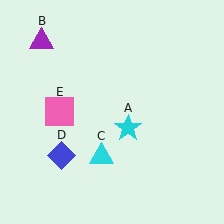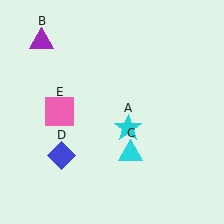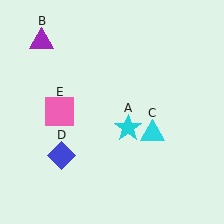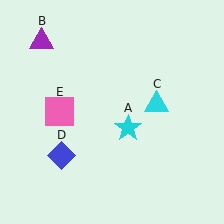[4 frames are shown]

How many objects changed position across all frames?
1 object changed position: cyan triangle (object C).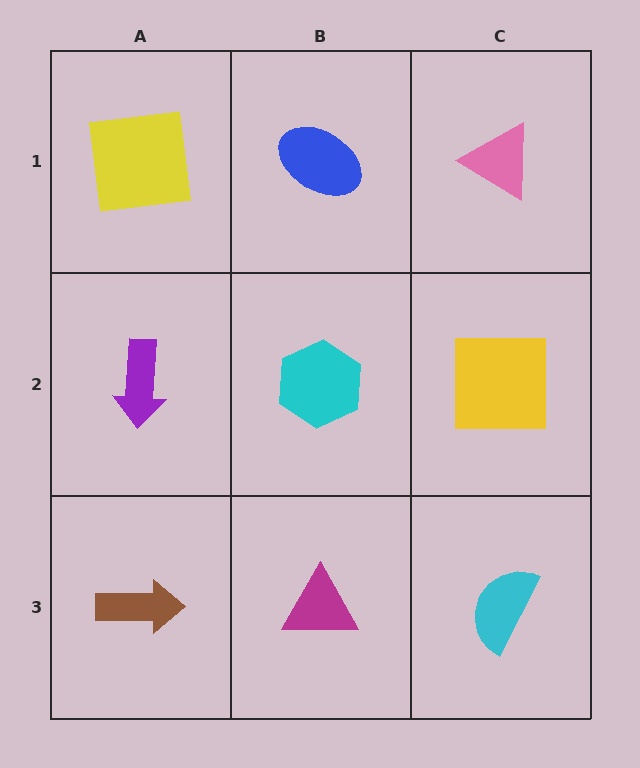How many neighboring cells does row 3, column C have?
2.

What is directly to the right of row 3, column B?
A cyan semicircle.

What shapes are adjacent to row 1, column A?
A purple arrow (row 2, column A), a blue ellipse (row 1, column B).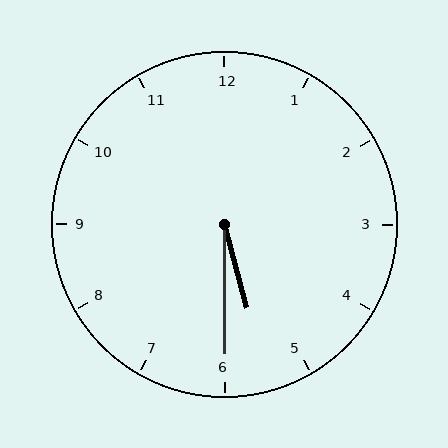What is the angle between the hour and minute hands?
Approximately 15 degrees.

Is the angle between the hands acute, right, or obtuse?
It is acute.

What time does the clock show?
5:30.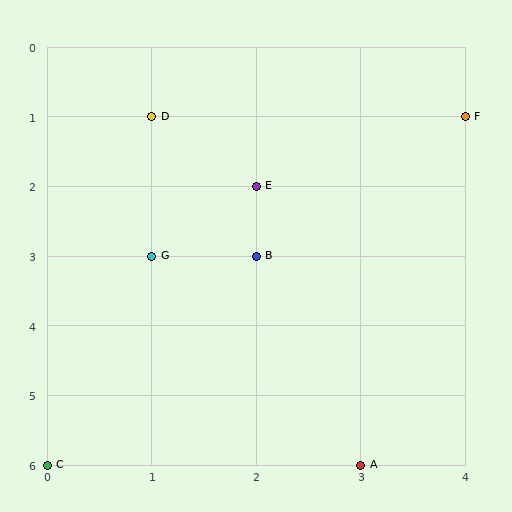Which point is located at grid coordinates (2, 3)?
Point B is at (2, 3).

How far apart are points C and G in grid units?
Points C and G are 1 column and 3 rows apart (about 3.2 grid units diagonally).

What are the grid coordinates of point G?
Point G is at grid coordinates (1, 3).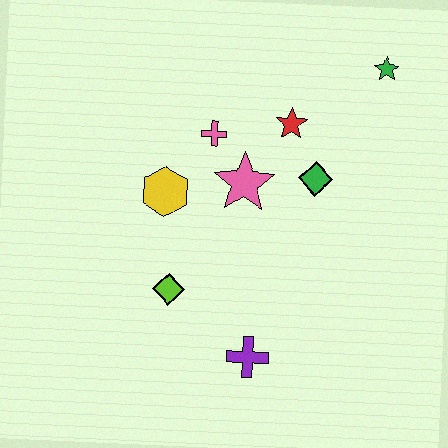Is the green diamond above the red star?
No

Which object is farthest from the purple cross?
The green star is farthest from the purple cross.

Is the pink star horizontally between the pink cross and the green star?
Yes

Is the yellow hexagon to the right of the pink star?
No